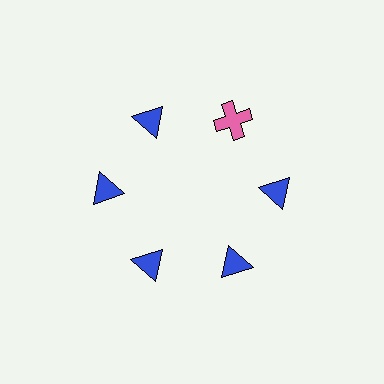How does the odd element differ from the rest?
It differs in both color (pink instead of blue) and shape (cross instead of triangle).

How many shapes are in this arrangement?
There are 6 shapes arranged in a ring pattern.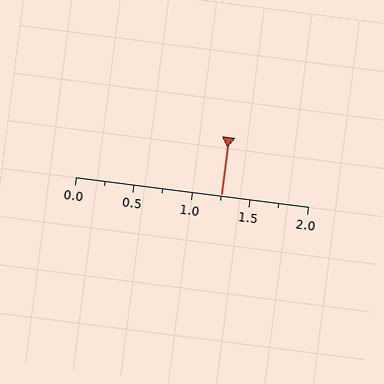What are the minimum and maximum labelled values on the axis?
The axis runs from 0.0 to 2.0.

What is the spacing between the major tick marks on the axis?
The major ticks are spaced 0.5 apart.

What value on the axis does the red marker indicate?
The marker indicates approximately 1.25.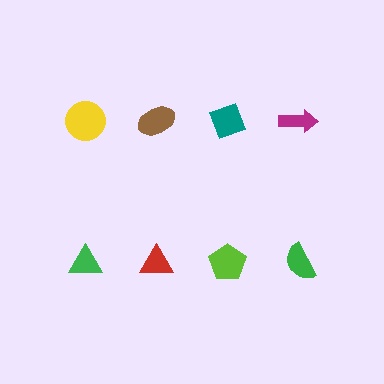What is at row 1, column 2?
A brown ellipse.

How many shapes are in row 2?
4 shapes.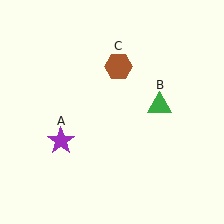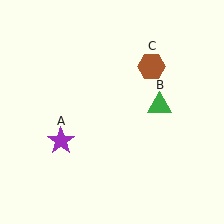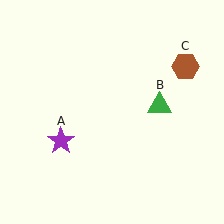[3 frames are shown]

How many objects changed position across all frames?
1 object changed position: brown hexagon (object C).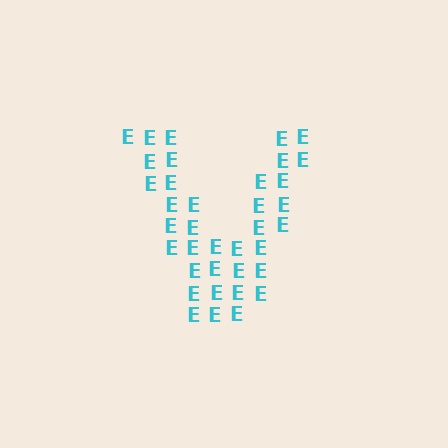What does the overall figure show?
The overall figure shows the letter V.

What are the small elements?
The small elements are letter E's.